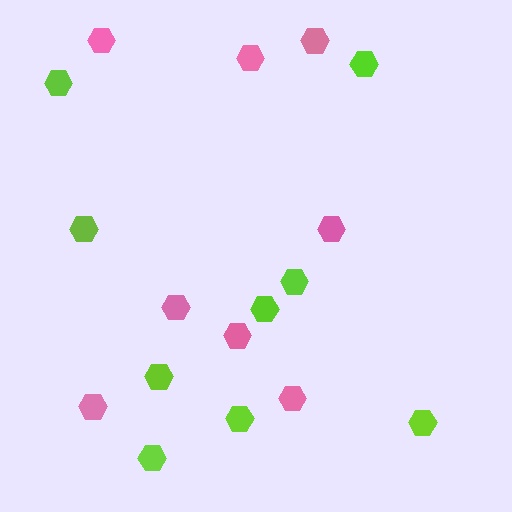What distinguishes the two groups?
There are 2 groups: one group of lime hexagons (9) and one group of pink hexagons (8).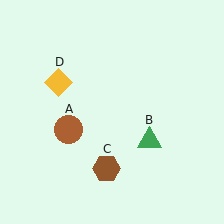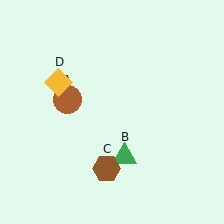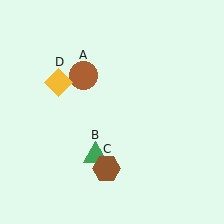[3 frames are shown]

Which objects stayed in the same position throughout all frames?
Brown hexagon (object C) and yellow diamond (object D) remained stationary.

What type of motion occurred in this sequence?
The brown circle (object A), green triangle (object B) rotated clockwise around the center of the scene.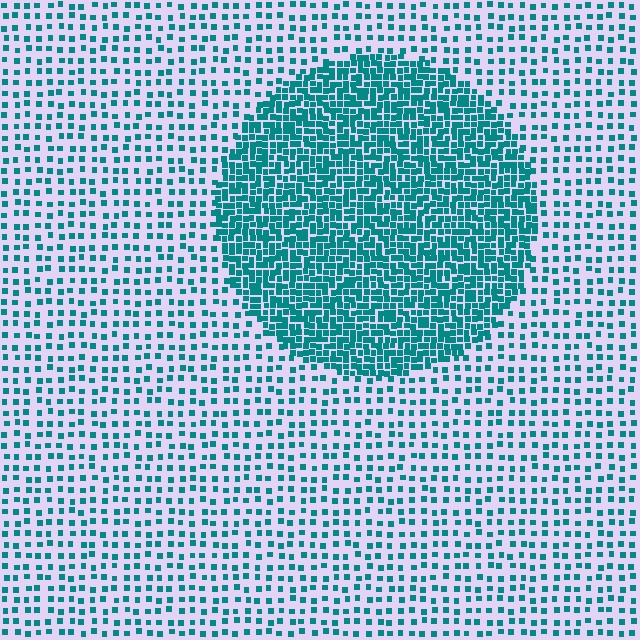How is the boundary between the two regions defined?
The boundary is defined by a change in element density (approximately 2.7x ratio). All elements are the same color, size, and shape.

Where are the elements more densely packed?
The elements are more densely packed inside the circle boundary.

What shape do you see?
I see a circle.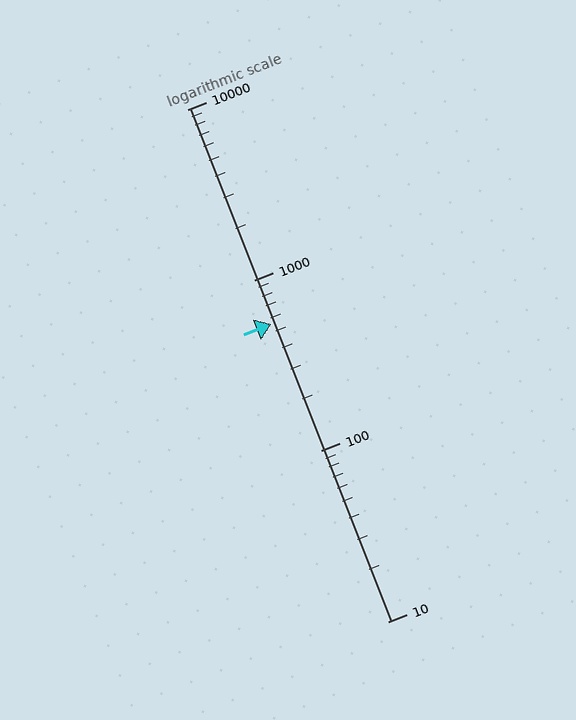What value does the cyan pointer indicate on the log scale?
The pointer indicates approximately 550.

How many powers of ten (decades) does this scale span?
The scale spans 3 decades, from 10 to 10000.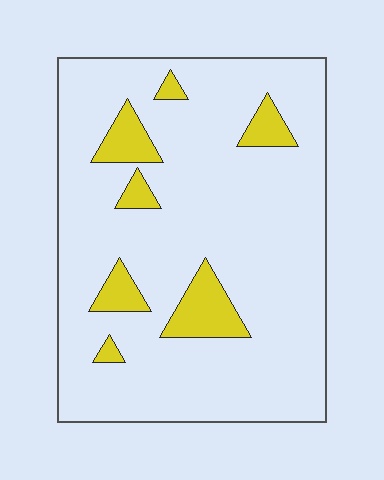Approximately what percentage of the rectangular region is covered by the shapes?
Approximately 10%.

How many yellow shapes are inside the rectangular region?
7.